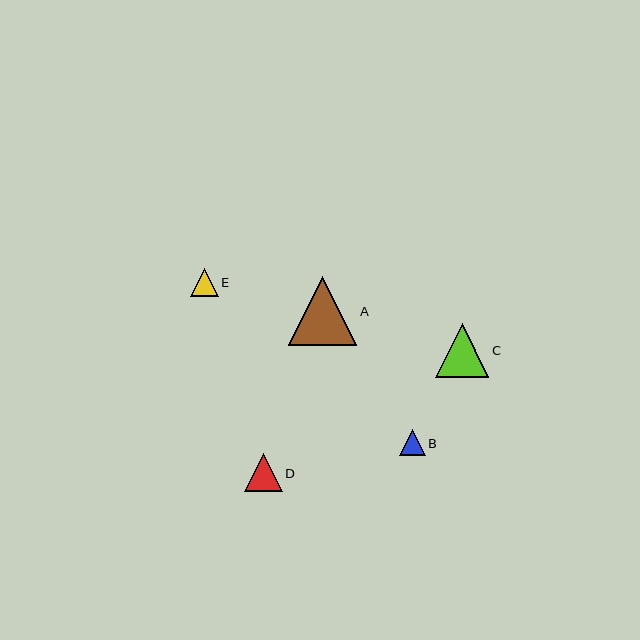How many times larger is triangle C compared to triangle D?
Triangle C is approximately 1.4 times the size of triangle D.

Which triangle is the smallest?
Triangle B is the smallest with a size of approximately 26 pixels.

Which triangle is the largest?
Triangle A is the largest with a size of approximately 69 pixels.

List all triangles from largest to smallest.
From largest to smallest: A, C, D, E, B.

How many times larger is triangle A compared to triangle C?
Triangle A is approximately 1.3 times the size of triangle C.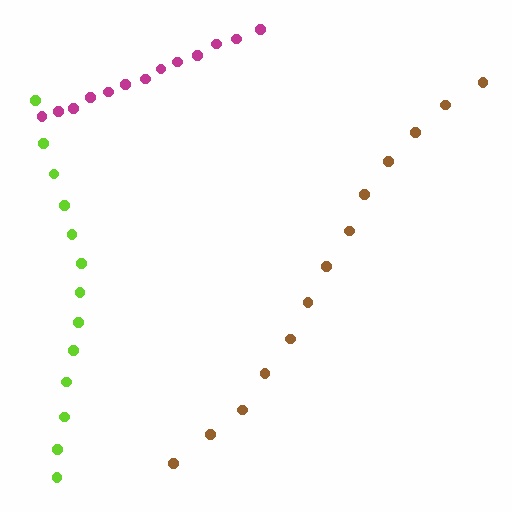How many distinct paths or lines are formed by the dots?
There are 3 distinct paths.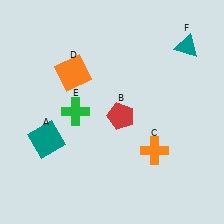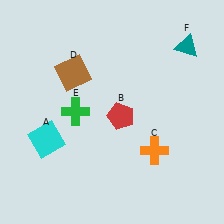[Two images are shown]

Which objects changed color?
A changed from teal to cyan. D changed from orange to brown.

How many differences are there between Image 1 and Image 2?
There are 2 differences between the two images.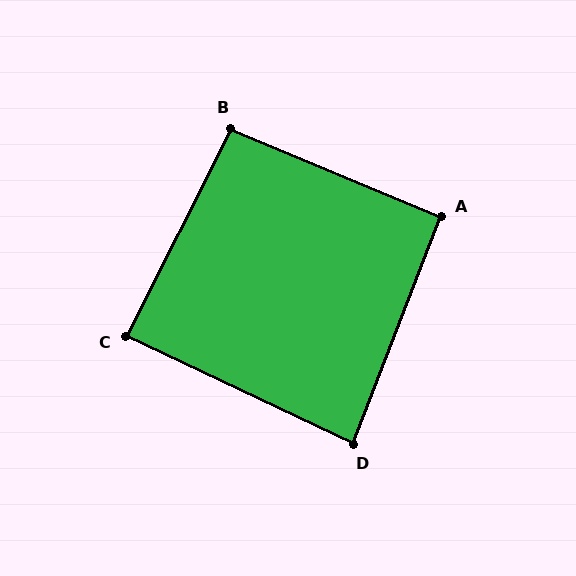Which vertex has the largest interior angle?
B, at approximately 94 degrees.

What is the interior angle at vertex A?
Approximately 91 degrees (approximately right).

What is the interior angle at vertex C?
Approximately 89 degrees (approximately right).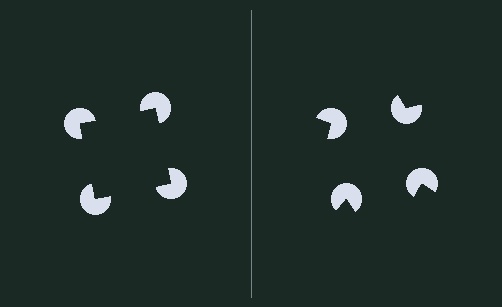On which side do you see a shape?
An illusory square appears on the left side. On the right side the wedge cuts are rotated, so no coherent shape forms.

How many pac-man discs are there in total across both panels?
8 — 4 on each side.